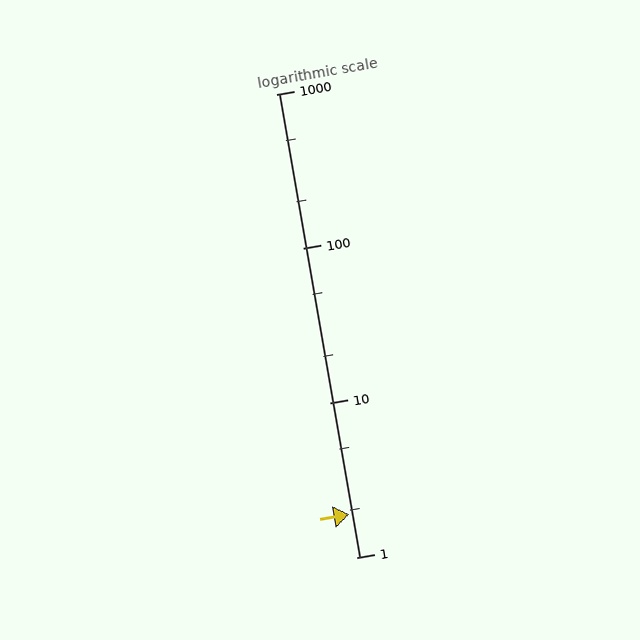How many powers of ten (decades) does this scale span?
The scale spans 3 decades, from 1 to 1000.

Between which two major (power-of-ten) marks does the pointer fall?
The pointer is between 1 and 10.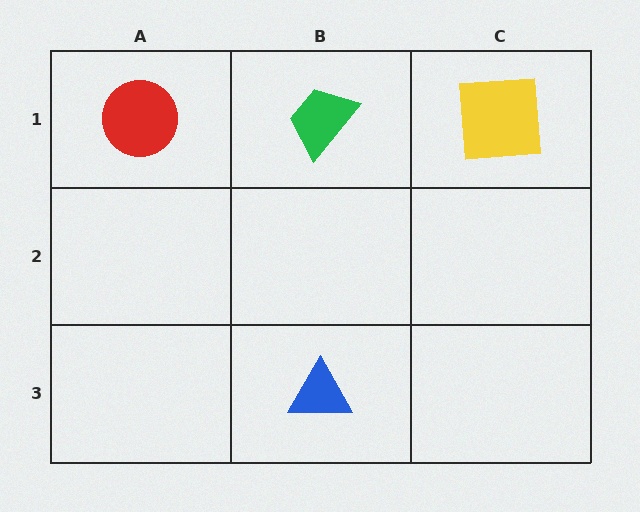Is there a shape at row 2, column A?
No, that cell is empty.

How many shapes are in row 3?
1 shape.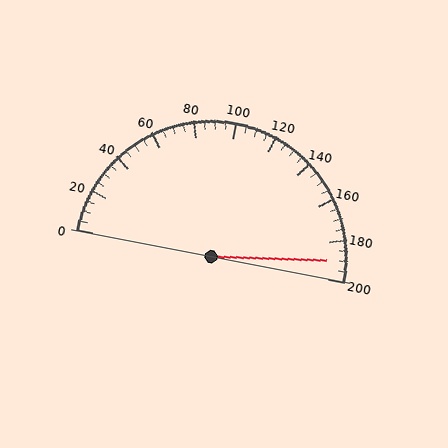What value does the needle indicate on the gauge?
The needle indicates approximately 190.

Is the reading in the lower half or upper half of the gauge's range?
The reading is in the upper half of the range (0 to 200).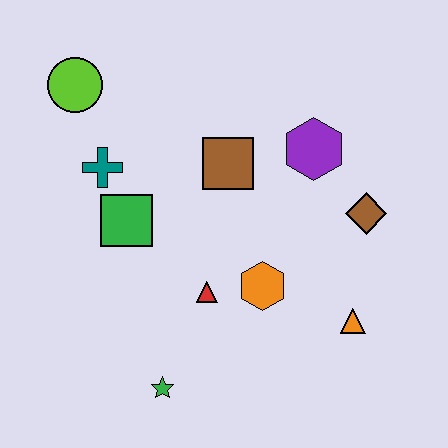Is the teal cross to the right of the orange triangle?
No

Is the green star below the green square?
Yes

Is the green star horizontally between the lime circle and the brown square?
Yes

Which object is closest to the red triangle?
The orange hexagon is closest to the red triangle.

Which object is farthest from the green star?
The lime circle is farthest from the green star.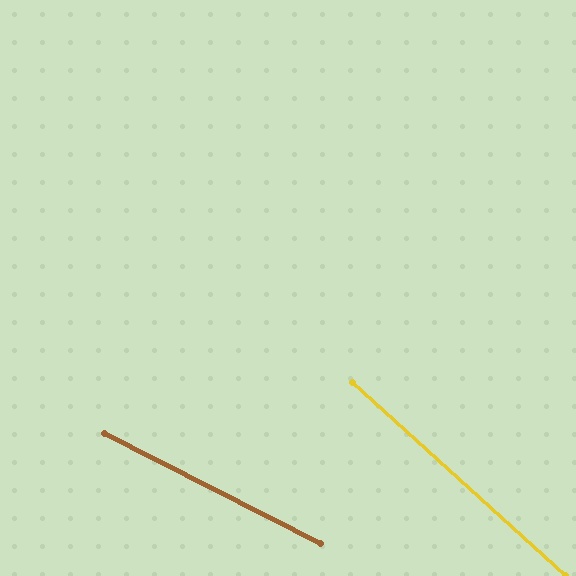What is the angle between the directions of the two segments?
Approximately 15 degrees.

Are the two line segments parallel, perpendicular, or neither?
Neither parallel nor perpendicular — they differ by about 15°.